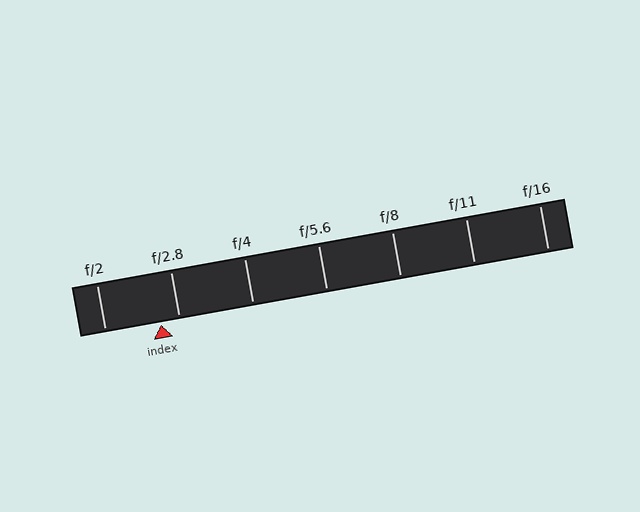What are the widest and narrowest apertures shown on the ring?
The widest aperture shown is f/2 and the narrowest is f/16.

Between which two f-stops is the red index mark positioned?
The index mark is between f/2 and f/2.8.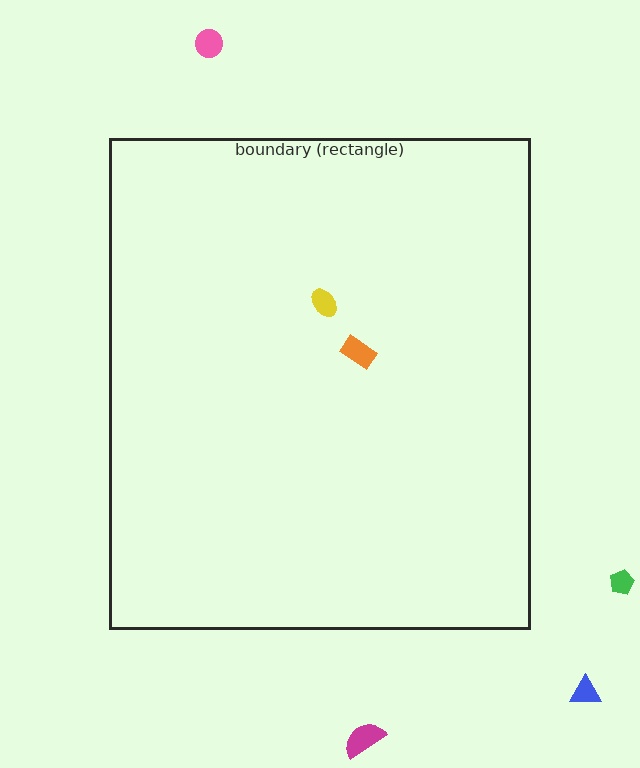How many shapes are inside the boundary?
2 inside, 4 outside.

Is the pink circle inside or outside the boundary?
Outside.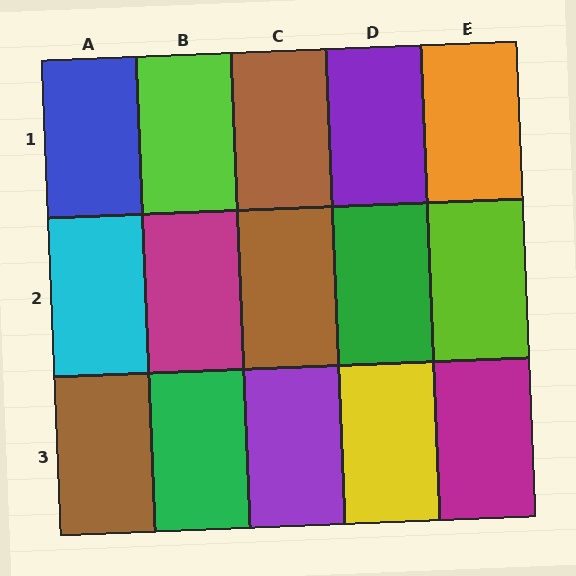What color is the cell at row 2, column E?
Lime.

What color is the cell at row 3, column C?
Purple.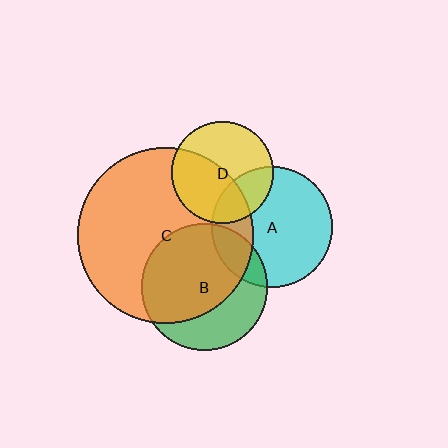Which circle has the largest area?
Circle C (orange).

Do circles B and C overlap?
Yes.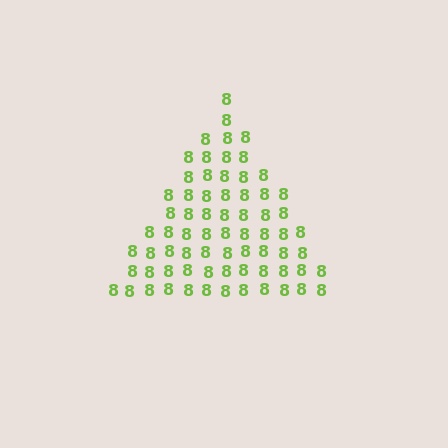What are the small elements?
The small elements are digit 8's.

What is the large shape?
The large shape is a triangle.